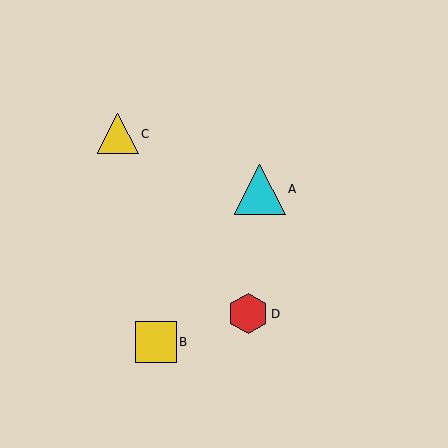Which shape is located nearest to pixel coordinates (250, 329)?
The red hexagon (labeled D) at (248, 314) is nearest to that location.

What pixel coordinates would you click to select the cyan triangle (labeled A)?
Click at (260, 189) to select the cyan triangle A.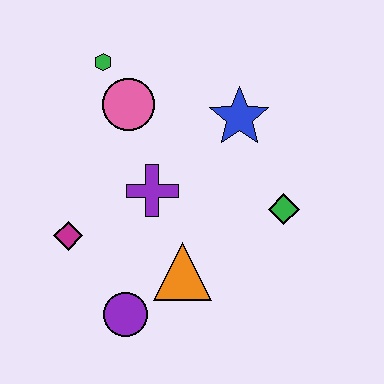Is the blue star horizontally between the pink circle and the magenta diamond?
No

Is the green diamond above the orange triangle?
Yes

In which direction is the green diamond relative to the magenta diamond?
The green diamond is to the right of the magenta diamond.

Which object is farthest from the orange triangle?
The green hexagon is farthest from the orange triangle.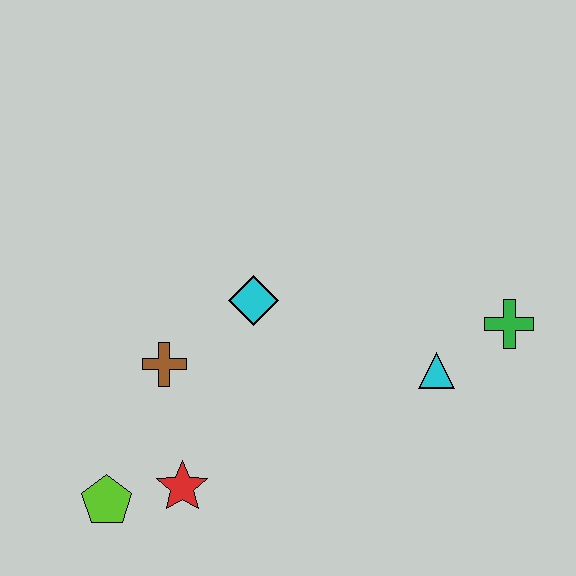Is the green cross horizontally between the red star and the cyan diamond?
No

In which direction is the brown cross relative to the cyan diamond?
The brown cross is to the left of the cyan diamond.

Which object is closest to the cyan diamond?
The brown cross is closest to the cyan diamond.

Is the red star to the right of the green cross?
No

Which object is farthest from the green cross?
The lime pentagon is farthest from the green cross.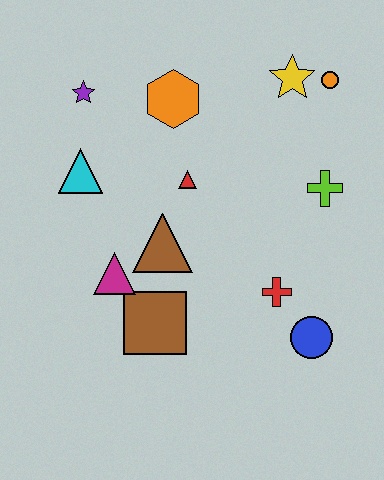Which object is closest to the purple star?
The cyan triangle is closest to the purple star.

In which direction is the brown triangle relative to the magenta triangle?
The brown triangle is to the right of the magenta triangle.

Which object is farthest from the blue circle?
The purple star is farthest from the blue circle.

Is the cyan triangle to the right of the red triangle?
No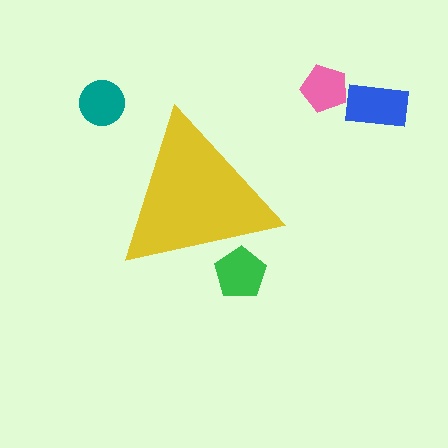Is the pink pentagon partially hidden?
No, the pink pentagon is fully visible.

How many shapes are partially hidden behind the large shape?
1 shape is partially hidden.